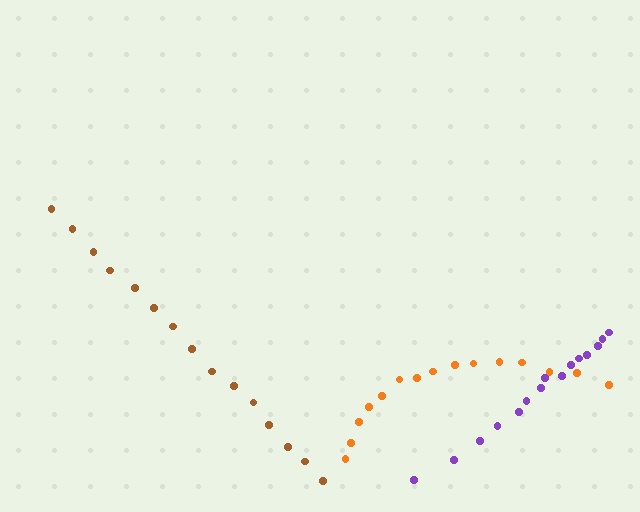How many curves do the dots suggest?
There are 3 distinct paths.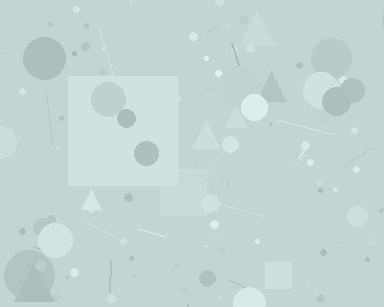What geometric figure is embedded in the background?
A square is embedded in the background.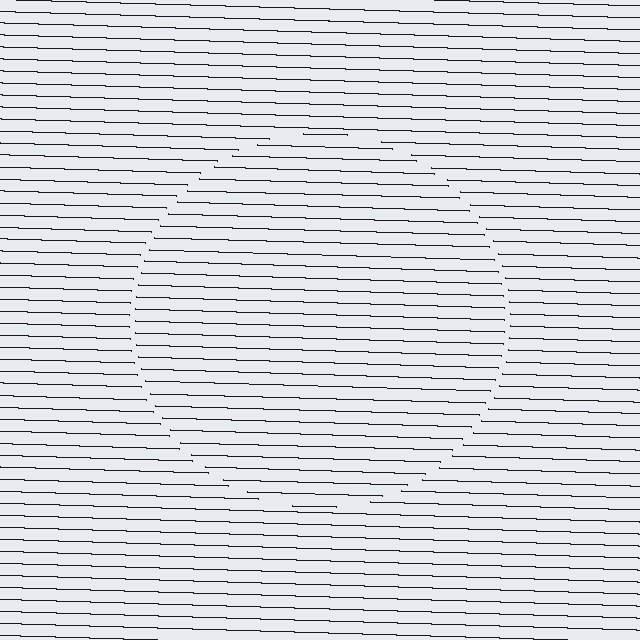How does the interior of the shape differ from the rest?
The interior of the shape contains the same grating, shifted by half a period — the contour is defined by the phase discontinuity where line-ends from the inner and outer gratings abut.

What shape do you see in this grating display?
An illusory circle. The interior of the shape contains the same grating, shifted by half a period — the contour is defined by the phase discontinuity where line-ends from the inner and outer gratings abut.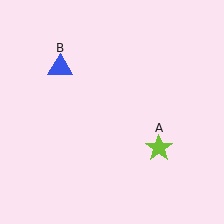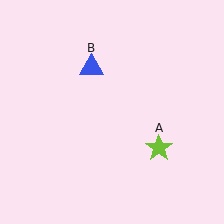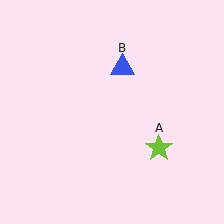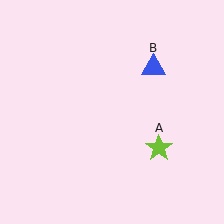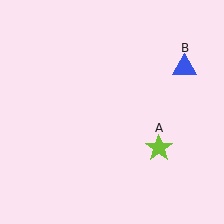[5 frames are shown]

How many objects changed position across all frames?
1 object changed position: blue triangle (object B).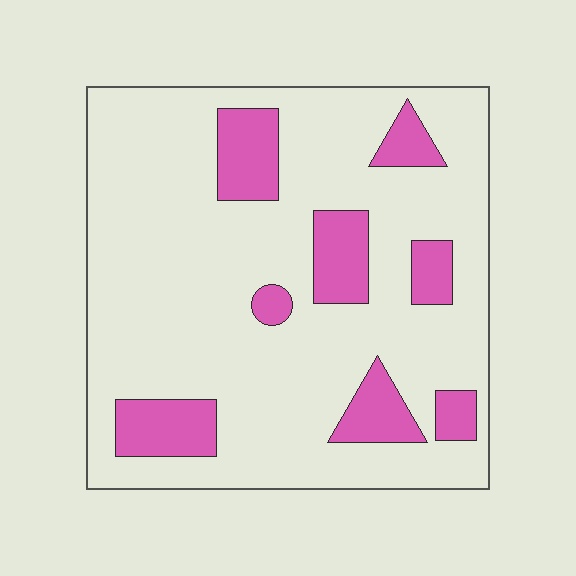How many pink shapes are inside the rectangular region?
8.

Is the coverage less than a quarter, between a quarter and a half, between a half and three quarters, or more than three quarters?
Less than a quarter.